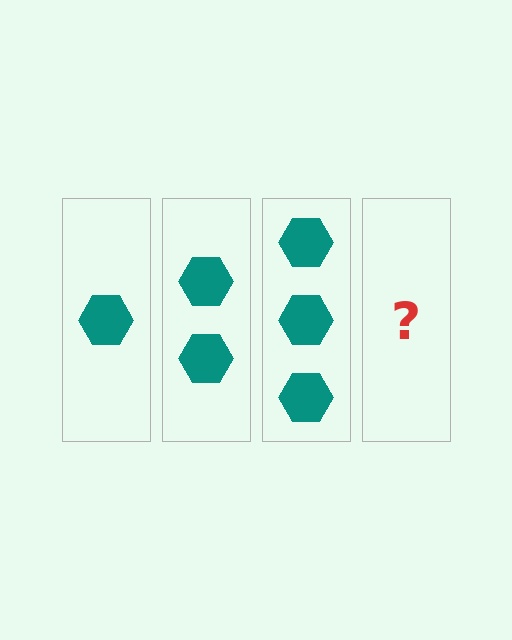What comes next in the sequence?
The next element should be 4 hexagons.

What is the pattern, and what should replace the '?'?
The pattern is that each step adds one more hexagon. The '?' should be 4 hexagons.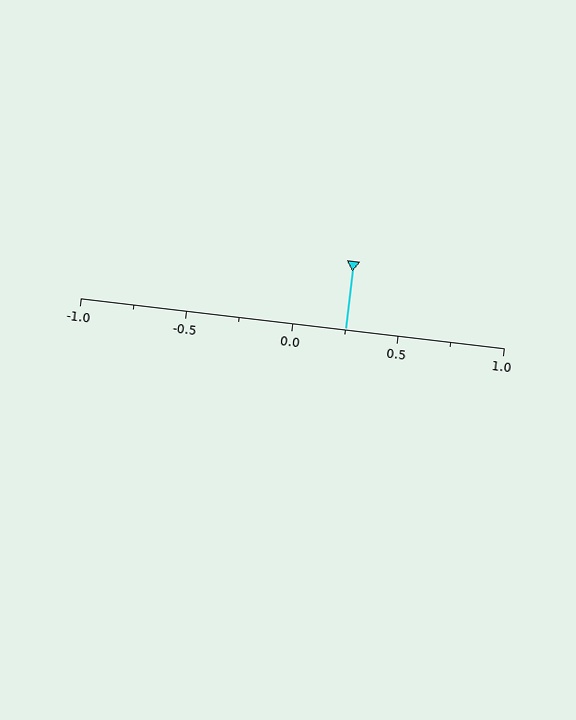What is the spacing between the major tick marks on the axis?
The major ticks are spaced 0.5 apart.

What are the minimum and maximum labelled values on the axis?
The axis runs from -1.0 to 1.0.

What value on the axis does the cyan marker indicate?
The marker indicates approximately 0.25.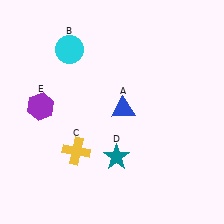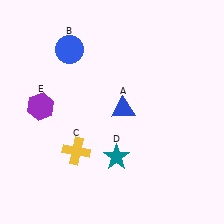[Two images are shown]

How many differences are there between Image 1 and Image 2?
There is 1 difference between the two images.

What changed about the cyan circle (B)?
In Image 1, B is cyan. In Image 2, it changed to blue.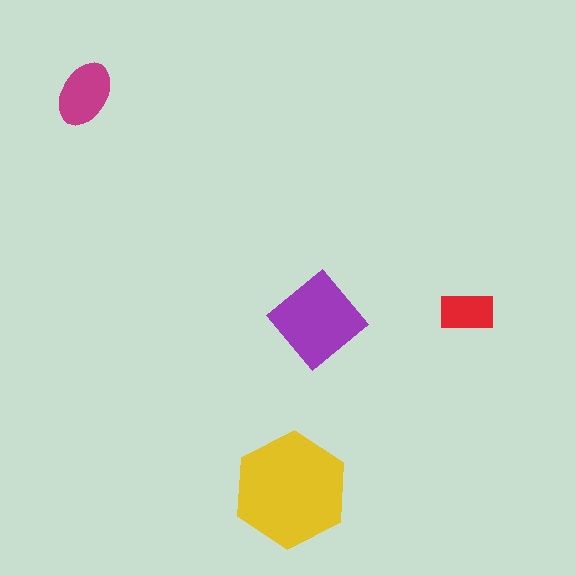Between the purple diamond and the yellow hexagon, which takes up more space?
The yellow hexagon.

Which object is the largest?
The yellow hexagon.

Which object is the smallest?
The red rectangle.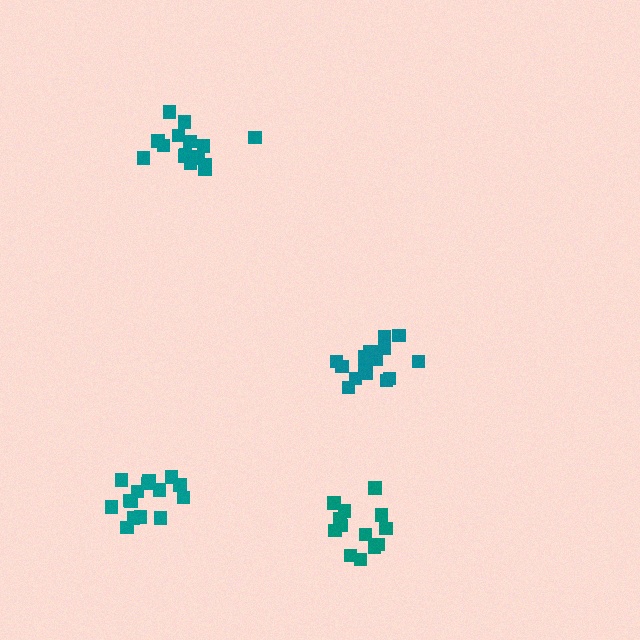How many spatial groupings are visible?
There are 4 spatial groupings.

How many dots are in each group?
Group 1: 13 dots, Group 2: 17 dots, Group 3: 17 dots, Group 4: 15 dots (62 total).